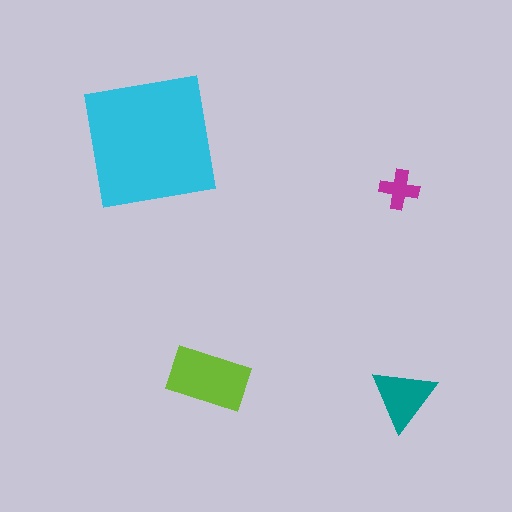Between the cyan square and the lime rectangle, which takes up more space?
The cyan square.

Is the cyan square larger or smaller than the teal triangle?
Larger.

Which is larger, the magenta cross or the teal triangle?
The teal triangle.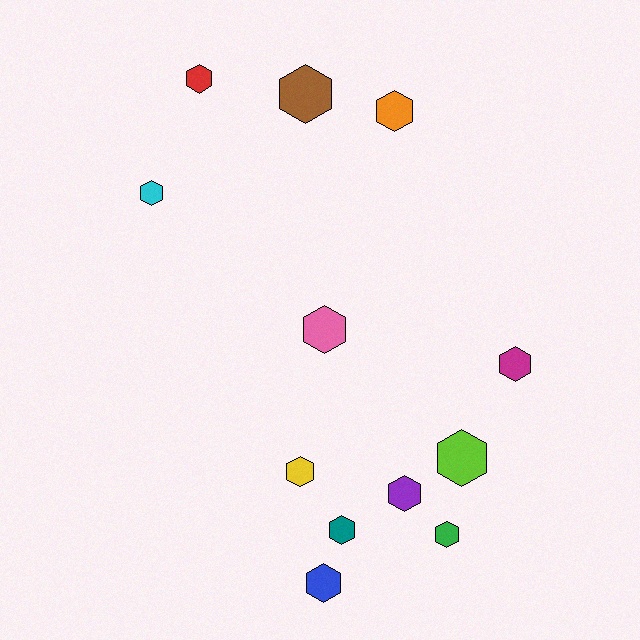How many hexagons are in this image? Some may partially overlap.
There are 12 hexagons.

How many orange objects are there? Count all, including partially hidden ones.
There is 1 orange object.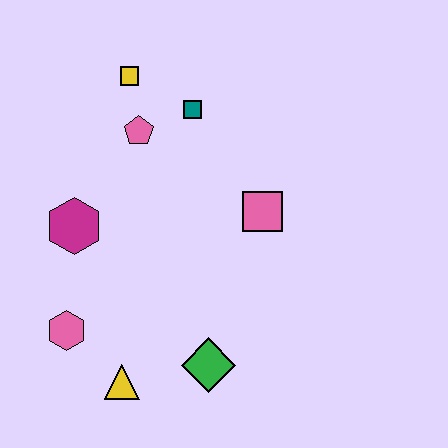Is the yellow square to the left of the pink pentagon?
Yes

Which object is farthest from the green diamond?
The yellow square is farthest from the green diamond.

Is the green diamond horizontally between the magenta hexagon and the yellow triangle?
No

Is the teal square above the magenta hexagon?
Yes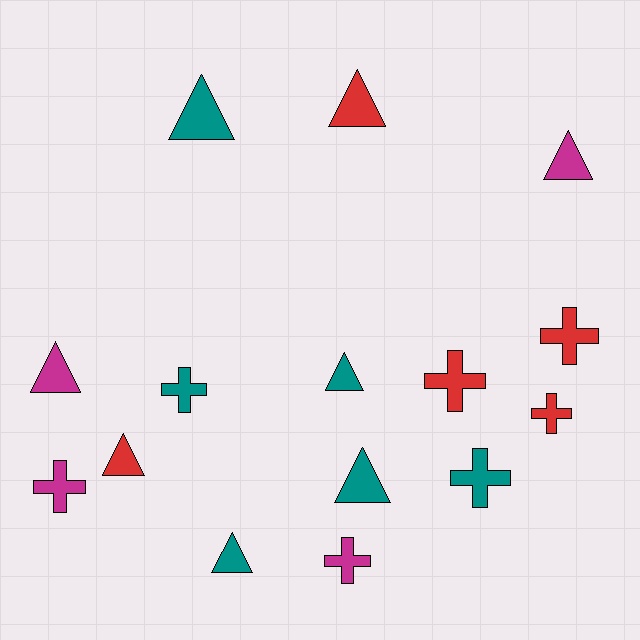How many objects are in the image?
There are 15 objects.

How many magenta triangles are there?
There are 2 magenta triangles.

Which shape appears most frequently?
Triangle, with 8 objects.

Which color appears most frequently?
Teal, with 6 objects.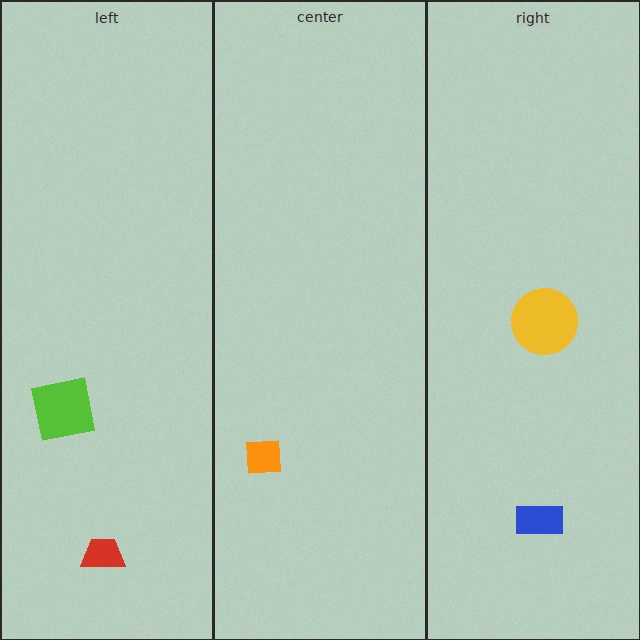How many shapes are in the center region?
1.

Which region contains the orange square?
The center region.